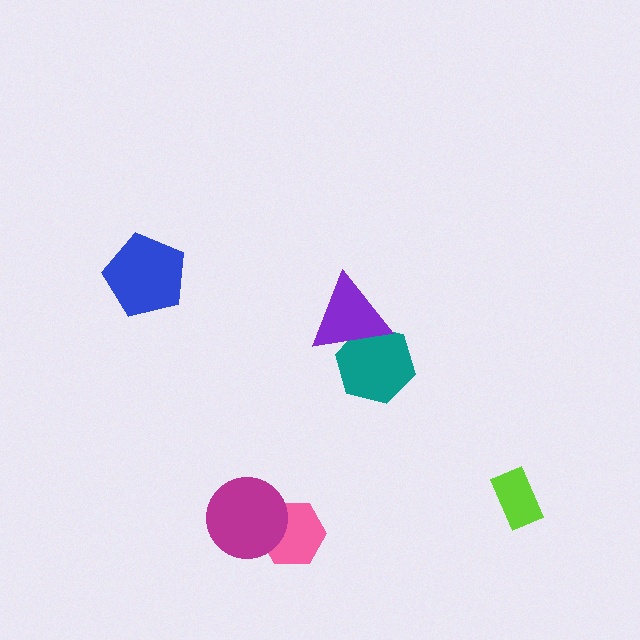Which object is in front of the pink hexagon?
The magenta circle is in front of the pink hexagon.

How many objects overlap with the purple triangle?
1 object overlaps with the purple triangle.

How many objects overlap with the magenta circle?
1 object overlaps with the magenta circle.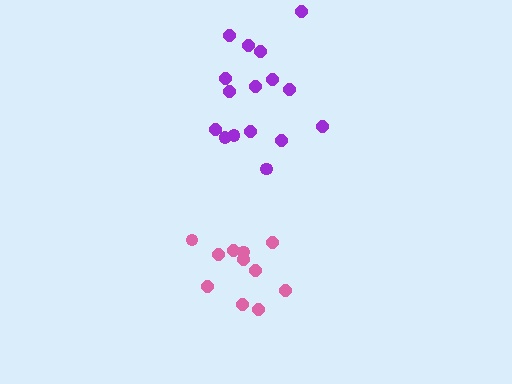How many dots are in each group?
Group 1: 11 dots, Group 2: 16 dots (27 total).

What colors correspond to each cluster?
The clusters are colored: pink, purple.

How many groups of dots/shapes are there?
There are 2 groups.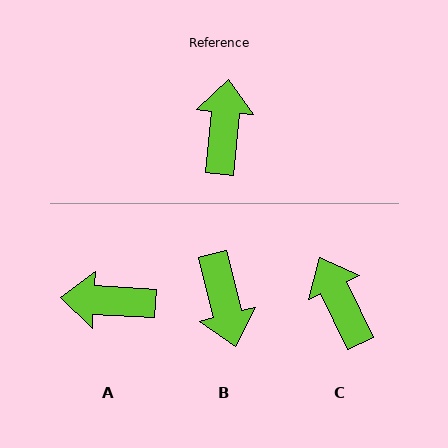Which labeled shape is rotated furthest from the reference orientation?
B, about 160 degrees away.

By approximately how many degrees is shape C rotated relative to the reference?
Approximately 31 degrees counter-clockwise.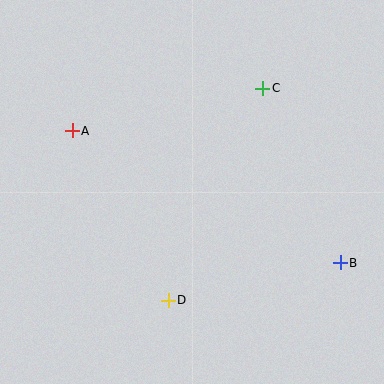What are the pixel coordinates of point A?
Point A is at (72, 131).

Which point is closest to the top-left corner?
Point A is closest to the top-left corner.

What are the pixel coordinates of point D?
Point D is at (168, 300).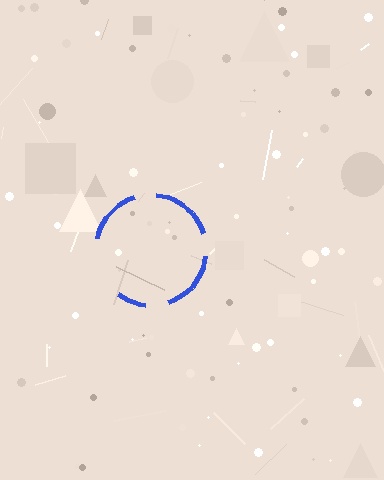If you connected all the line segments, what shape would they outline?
They would outline a circle.